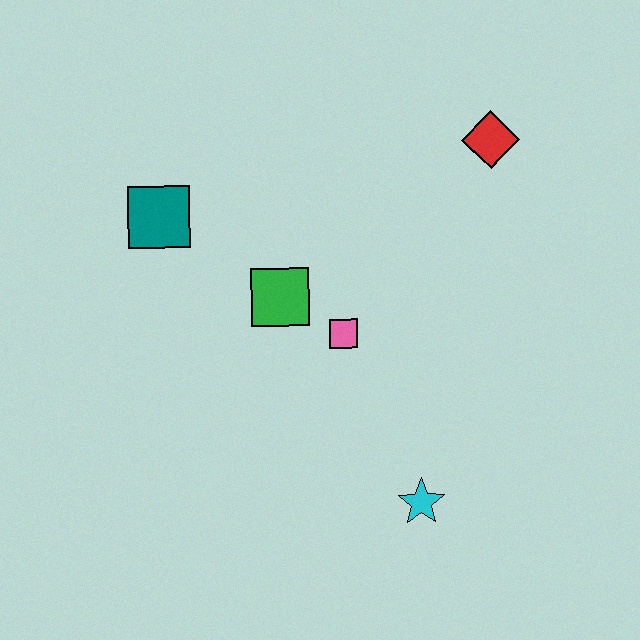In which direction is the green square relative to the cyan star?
The green square is above the cyan star.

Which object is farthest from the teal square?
The cyan star is farthest from the teal square.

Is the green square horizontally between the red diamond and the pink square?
No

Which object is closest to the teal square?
The green square is closest to the teal square.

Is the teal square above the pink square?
Yes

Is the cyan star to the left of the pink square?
No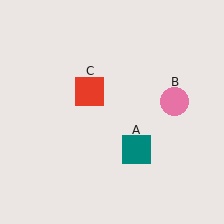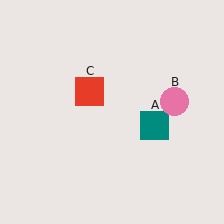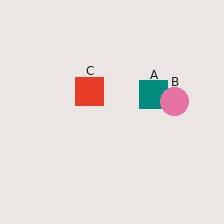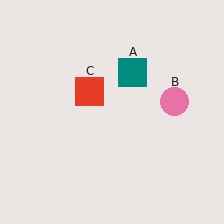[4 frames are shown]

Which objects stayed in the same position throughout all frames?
Pink circle (object B) and red square (object C) remained stationary.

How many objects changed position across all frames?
1 object changed position: teal square (object A).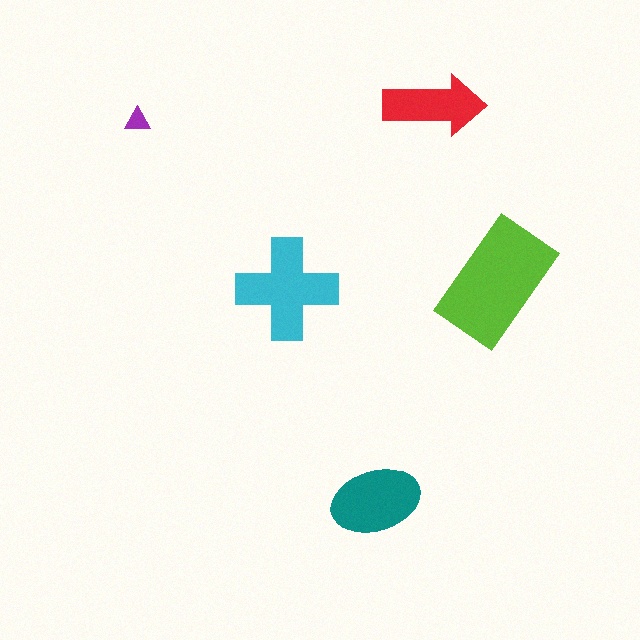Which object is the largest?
The lime rectangle.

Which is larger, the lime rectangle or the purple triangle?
The lime rectangle.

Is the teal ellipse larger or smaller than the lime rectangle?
Smaller.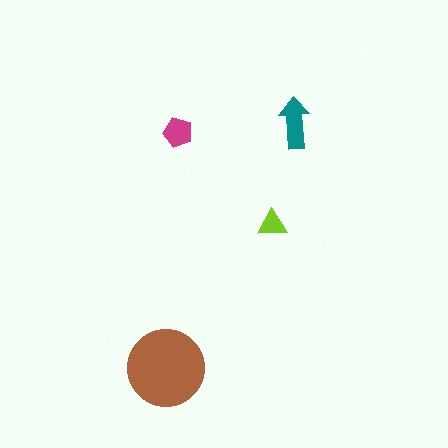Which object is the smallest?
The lime triangle.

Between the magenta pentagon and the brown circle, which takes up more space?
The brown circle.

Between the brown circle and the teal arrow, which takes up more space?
The brown circle.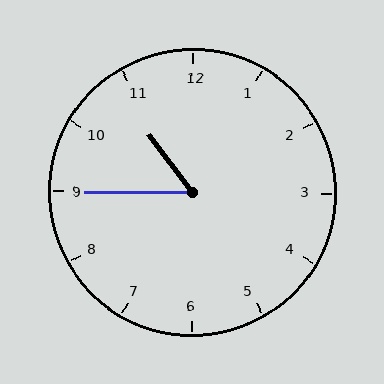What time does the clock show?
10:45.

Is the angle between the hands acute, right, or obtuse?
It is acute.